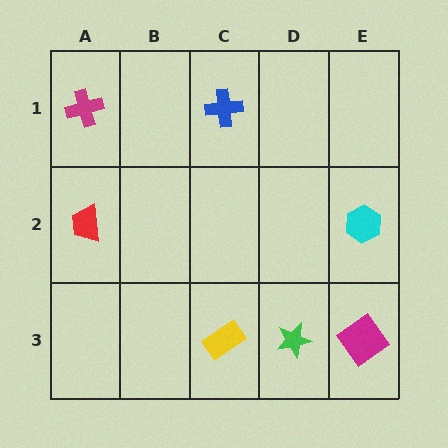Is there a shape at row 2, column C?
No, that cell is empty.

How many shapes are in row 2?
2 shapes.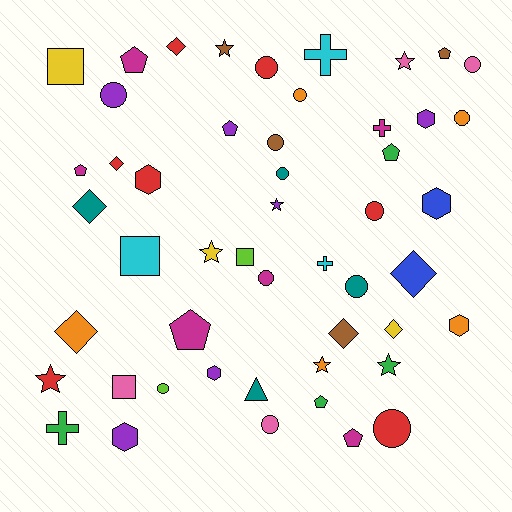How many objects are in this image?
There are 50 objects.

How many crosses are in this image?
There are 4 crosses.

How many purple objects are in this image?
There are 6 purple objects.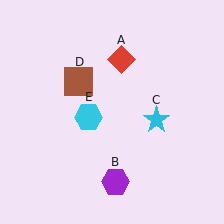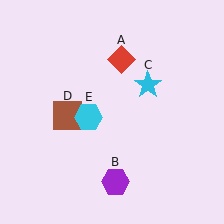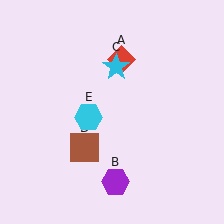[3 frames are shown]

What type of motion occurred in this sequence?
The cyan star (object C), brown square (object D) rotated counterclockwise around the center of the scene.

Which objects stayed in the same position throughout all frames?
Red diamond (object A) and purple hexagon (object B) and cyan hexagon (object E) remained stationary.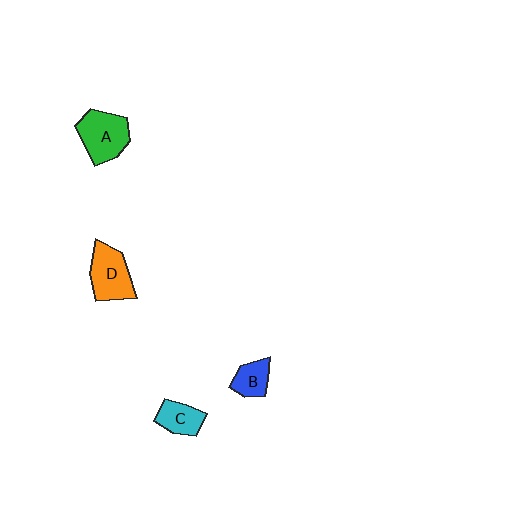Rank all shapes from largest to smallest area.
From largest to smallest: A (green), D (orange), C (cyan), B (blue).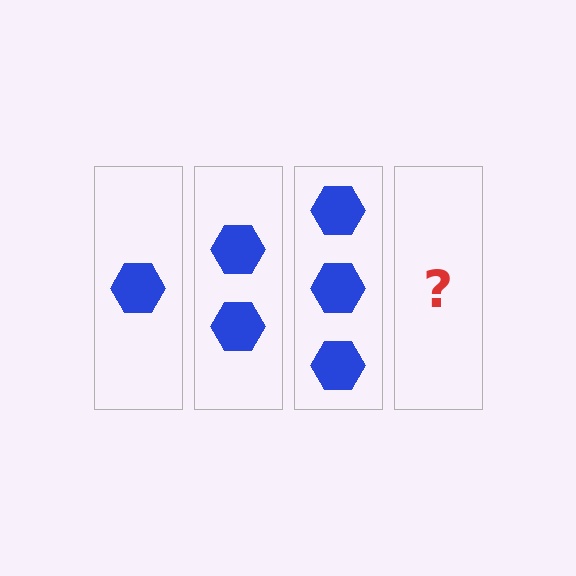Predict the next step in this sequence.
The next step is 4 hexagons.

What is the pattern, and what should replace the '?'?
The pattern is that each step adds one more hexagon. The '?' should be 4 hexagons.